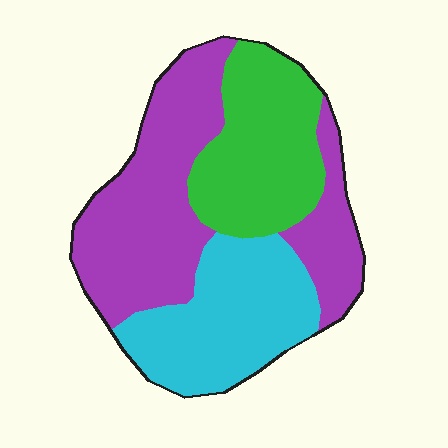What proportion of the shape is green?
Green takes up about one quarter (1/4) of the shape.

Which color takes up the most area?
Purple, at roughly 45%.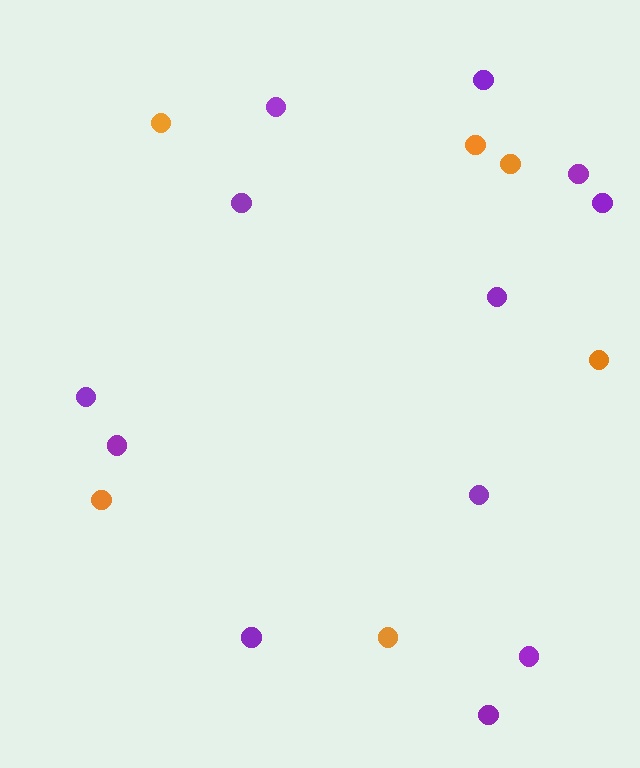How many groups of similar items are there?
There are 2 groups: one group of purple circles (12) and one group of orange circles (6).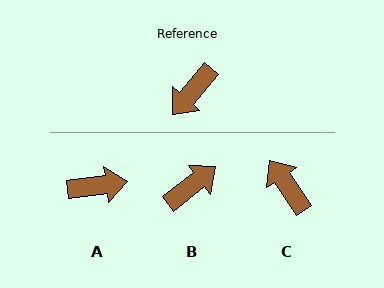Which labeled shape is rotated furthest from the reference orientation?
B, about 168 degrees away.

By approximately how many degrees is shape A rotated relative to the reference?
Approximately 139 degrees counter-clockwise.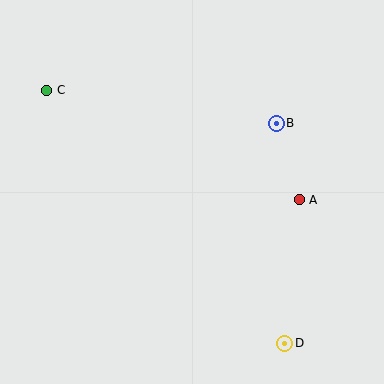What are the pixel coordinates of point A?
Point A is at (299, 200).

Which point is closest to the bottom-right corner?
Point D is closest to the bottom-right corner.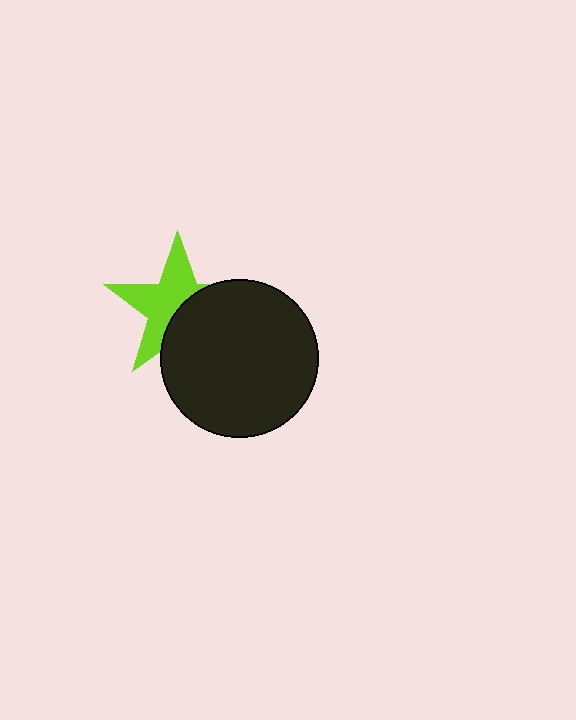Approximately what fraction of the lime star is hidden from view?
Roughly 43% of the lime star is hidden behind the black circle.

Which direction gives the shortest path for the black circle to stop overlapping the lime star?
Moving toward the lower-right gives the shortest separation.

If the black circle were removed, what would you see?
You would see the complete lime star.